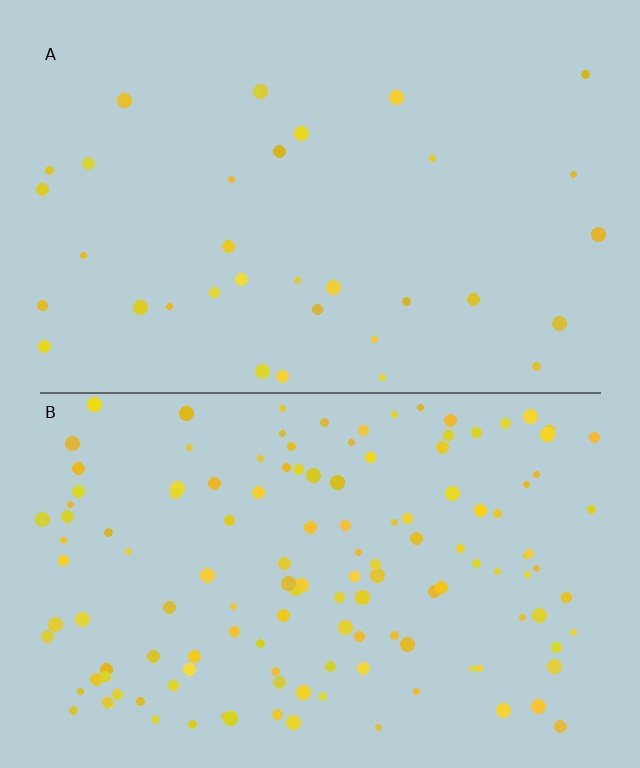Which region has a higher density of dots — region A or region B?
B (the bottom).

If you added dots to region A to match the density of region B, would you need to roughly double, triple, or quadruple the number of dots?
Approximately quadruple.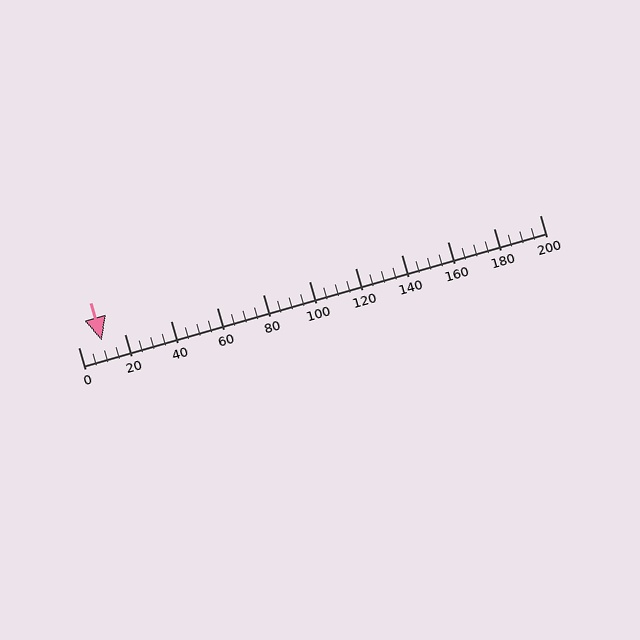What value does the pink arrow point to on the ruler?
The pink arrow points to approximately 10.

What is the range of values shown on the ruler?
The ruler shows values from 0 to 200.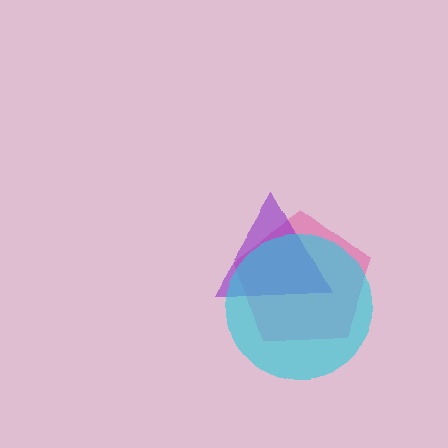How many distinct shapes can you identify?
There are 3 distinct shapes: a pink pentagon, a purple triangle, a cyan circle.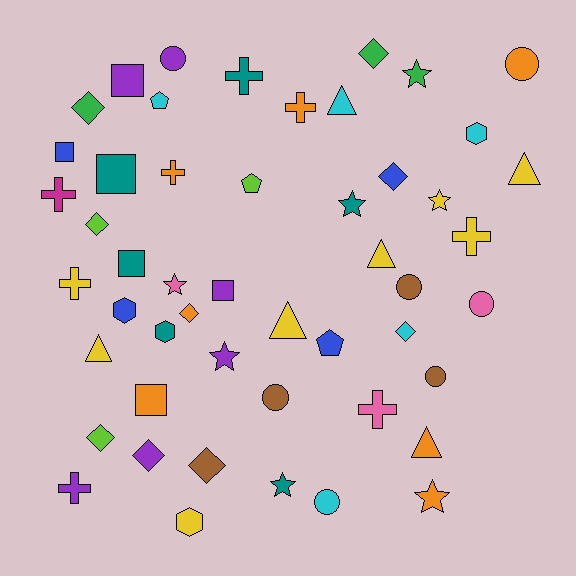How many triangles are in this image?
There are 6 triangles.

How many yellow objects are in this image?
There are 8 yellow objects.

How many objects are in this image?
There are 50 objects.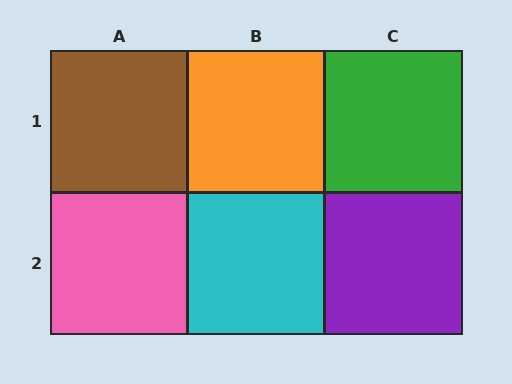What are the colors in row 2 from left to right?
Pink, cyan, purple.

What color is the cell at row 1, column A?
Brown.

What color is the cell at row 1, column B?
Orange.